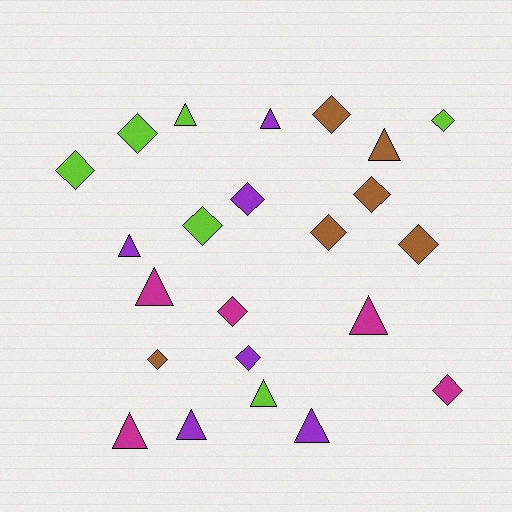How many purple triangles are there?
There are 4 purple triangles.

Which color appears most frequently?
Brown, with 6 objects.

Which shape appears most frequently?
Diamond, with 13 objects.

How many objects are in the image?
There are 23 objects.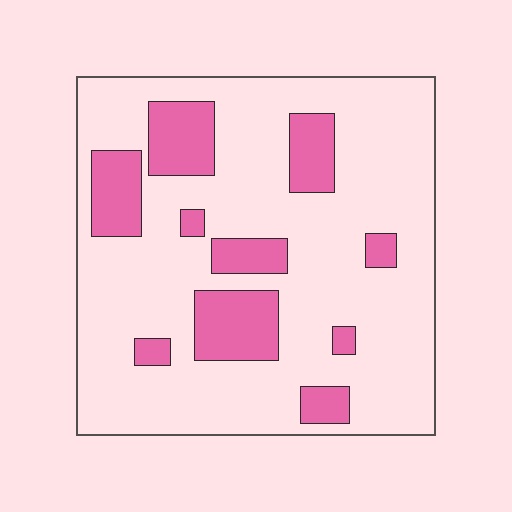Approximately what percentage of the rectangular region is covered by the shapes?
Approximately 20%.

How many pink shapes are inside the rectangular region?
10.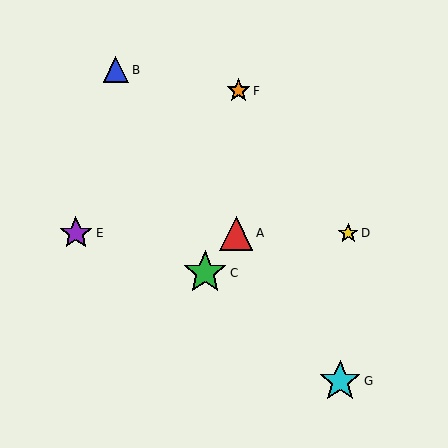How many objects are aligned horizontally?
3 objects (A, D, E) are aligned horizontally.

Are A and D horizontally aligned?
Yes, both are at y≈233.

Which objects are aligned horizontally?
Objects A, D, E are aligned horizontally.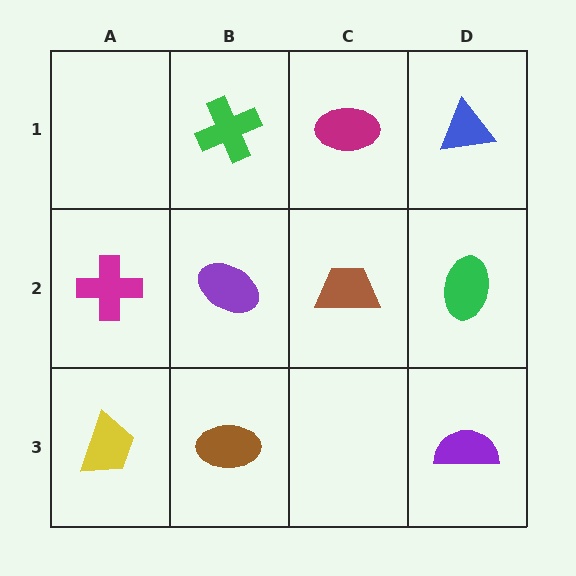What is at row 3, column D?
A purple semicircle.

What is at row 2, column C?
A brown trapezoid.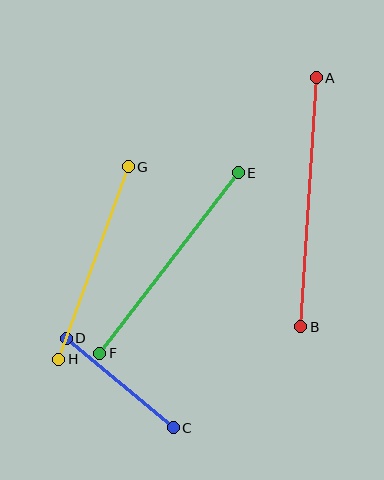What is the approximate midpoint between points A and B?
The midpoint is at approximately (308, 202) pixels.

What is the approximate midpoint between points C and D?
The midpoint is at approximately (120, 383) pixels.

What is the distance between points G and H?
The distance is approximately 205 pixels.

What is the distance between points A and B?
The distance is approximately 249 pixels.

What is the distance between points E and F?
The distance is approximately 228 pixels.